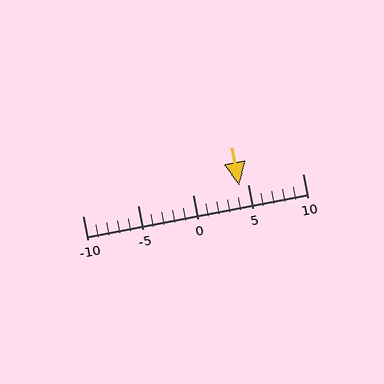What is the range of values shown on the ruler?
The ruler shows values from -10 to 10.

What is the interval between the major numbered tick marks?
The major tick marks are spaced 5 units apart.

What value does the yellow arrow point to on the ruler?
The yellow arrow points to approximately 4.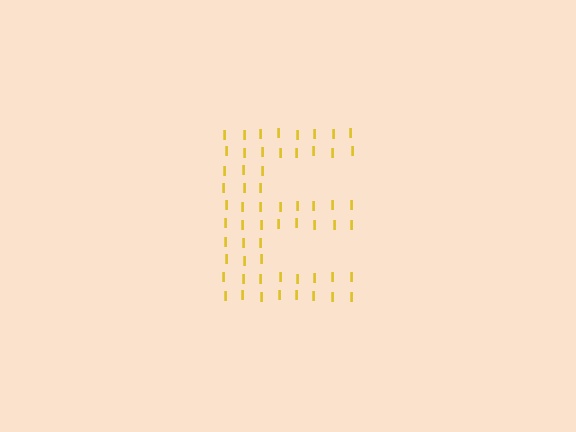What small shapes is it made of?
It is made of small letter I's.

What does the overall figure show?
The overall figure shows the letter E.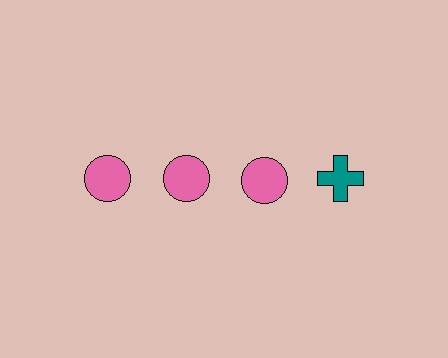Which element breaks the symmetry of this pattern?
The teal cross in the top row, second from right column breaks the symmetry. All other shapes are pink circles.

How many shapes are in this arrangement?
There are 4 shapes arranged in a grid pattern.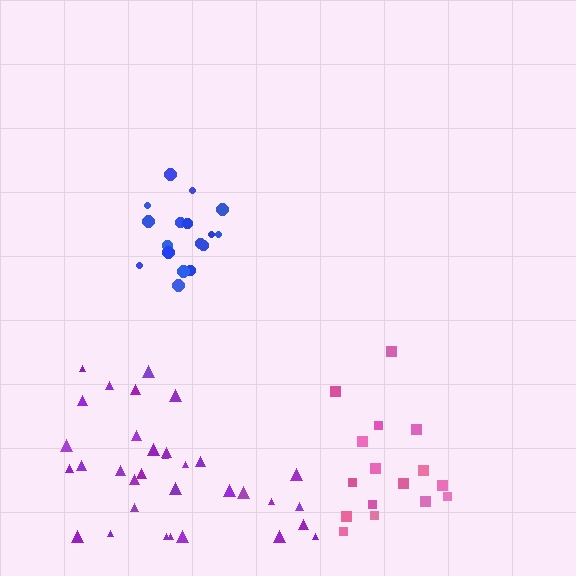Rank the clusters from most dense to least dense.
blue, pink, purple.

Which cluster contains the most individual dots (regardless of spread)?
Purple (33).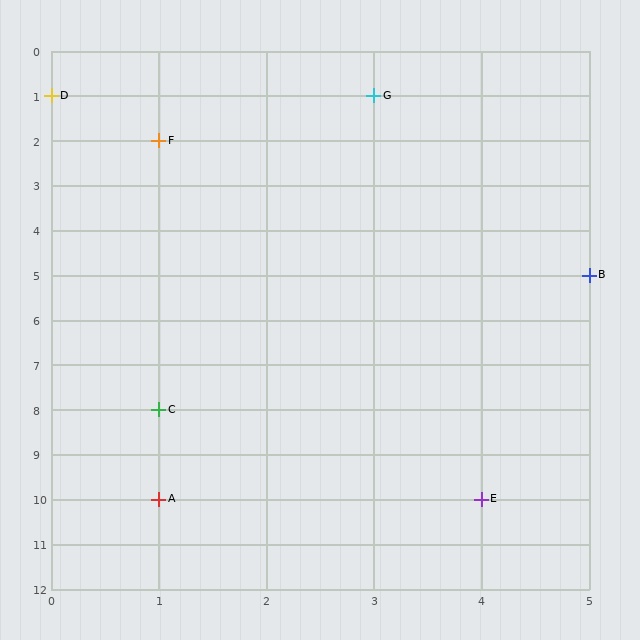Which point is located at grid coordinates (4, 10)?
Point E is at (4, 10).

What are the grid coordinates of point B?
Point B is at grid coordinates (5, 5).